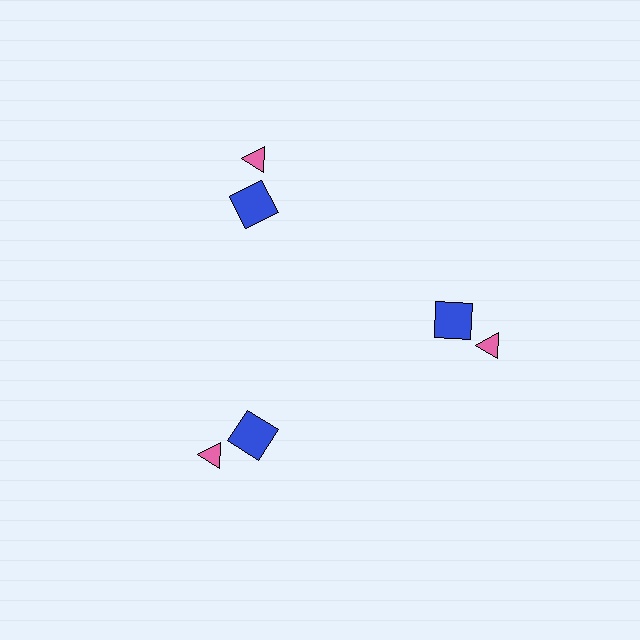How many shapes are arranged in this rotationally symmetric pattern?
There are 6 shapes, arranged in 3 groups of 2.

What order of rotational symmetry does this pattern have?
This pattern has 3-fold rotational symmetry.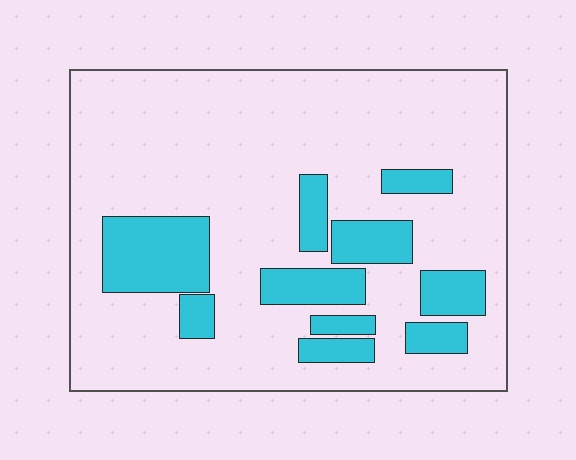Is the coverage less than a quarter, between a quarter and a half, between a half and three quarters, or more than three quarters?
Less than a quarter.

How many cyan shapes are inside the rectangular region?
10.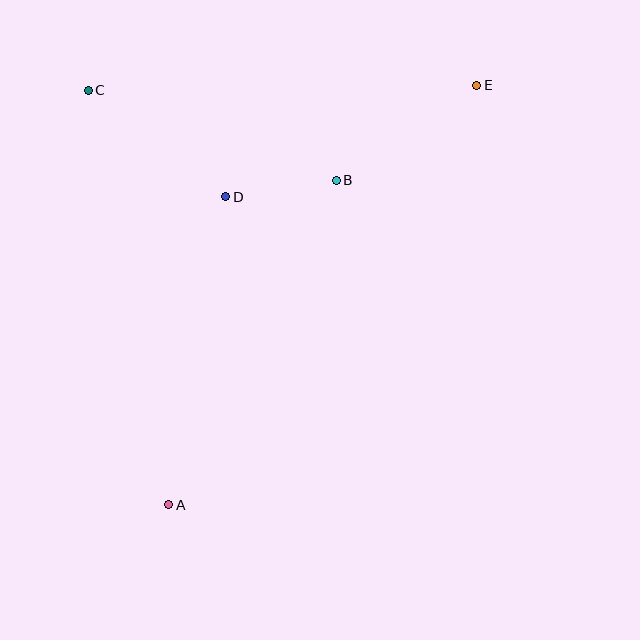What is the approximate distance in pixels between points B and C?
The distance between B and C is approximately 264 pixels.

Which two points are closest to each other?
Points B and D are closest to each other.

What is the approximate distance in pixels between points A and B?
The distance between A and B is approximately 365 pixels.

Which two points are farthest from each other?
Points A and E are farthest from each other.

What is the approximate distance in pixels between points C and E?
The distance between C and E is approximately 389 pixels.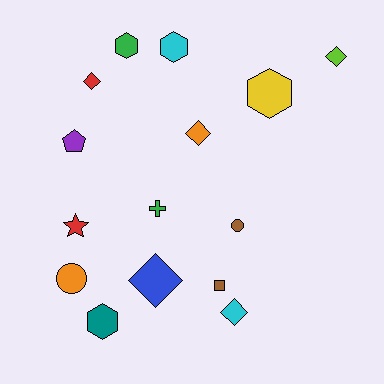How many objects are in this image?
There are 15 objects.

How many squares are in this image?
There is 1 square.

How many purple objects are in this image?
There is 1 purple object.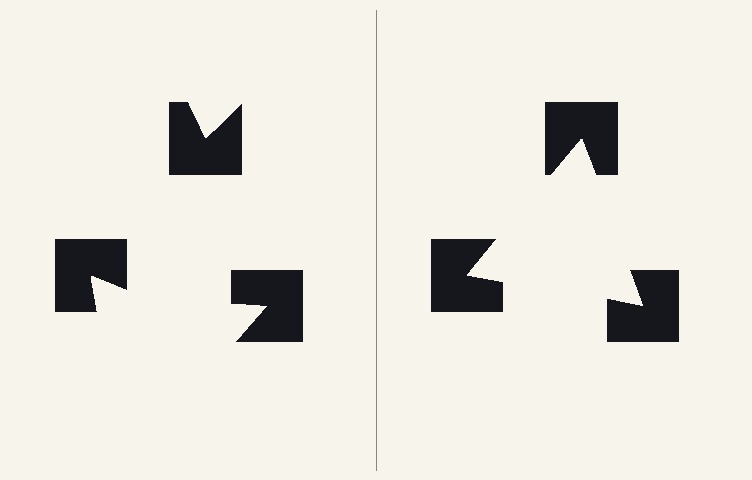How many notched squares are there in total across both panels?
6 — 3 on each side.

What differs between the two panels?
The notched squares are positioned identically on both sides; only the wedge orientations differ. On the right they align to a triangle; on the left they are misaligned.